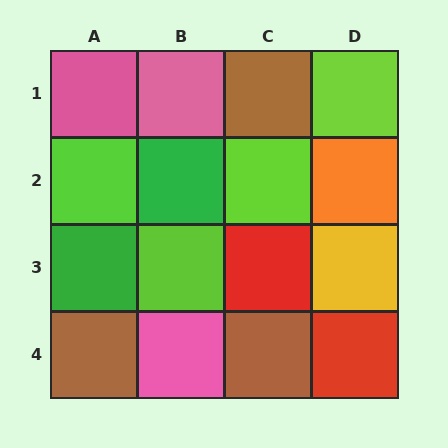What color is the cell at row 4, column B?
Pink.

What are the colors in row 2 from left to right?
Lime, green, lime, orange.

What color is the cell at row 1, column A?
Pink.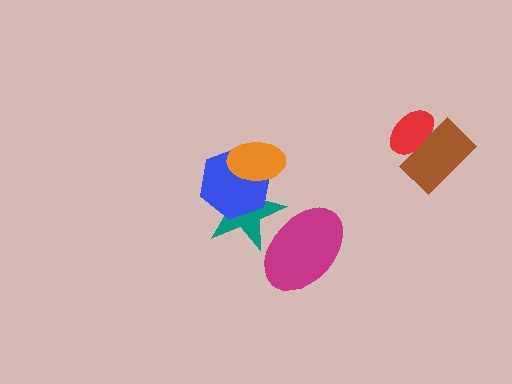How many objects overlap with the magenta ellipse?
1 object overlaps with the magenta ellipse.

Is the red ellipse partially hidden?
Yes, it is partially covered by another shape.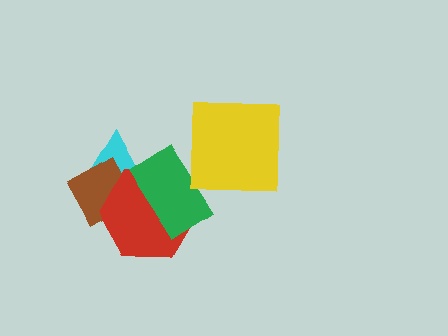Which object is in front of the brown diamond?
The red hexagon is in front of the brown diamond.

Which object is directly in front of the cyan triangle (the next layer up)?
The brown diamond is directly in front of the cyan triangle.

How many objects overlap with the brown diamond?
2 objects overlap with the brown diamond.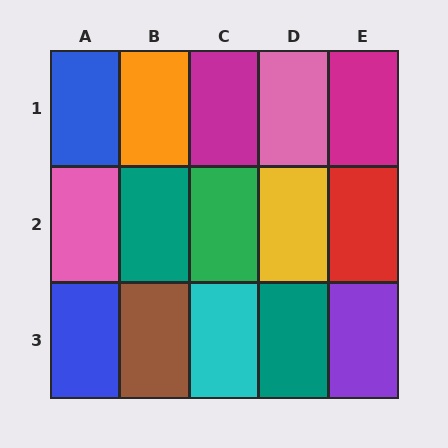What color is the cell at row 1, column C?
Magenta.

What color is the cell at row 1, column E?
Magenta.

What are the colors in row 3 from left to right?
Blue, brown, cyan, teal, purple.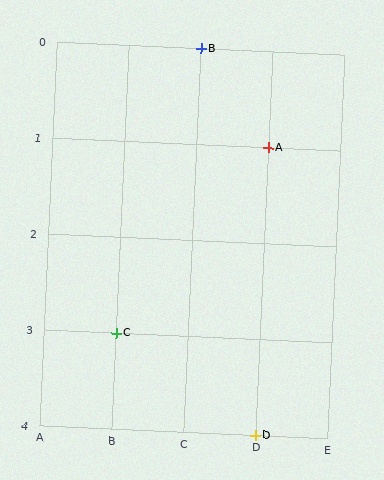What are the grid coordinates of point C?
Point C is at grid coordinates (B, 3).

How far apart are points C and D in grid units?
Points C and D are 2 columns and 1 row apart (about 2.2 grid units diagonally).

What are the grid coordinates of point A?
Point A is at grid coordinates (D, 1).